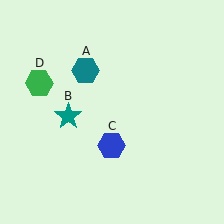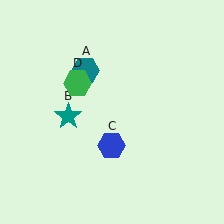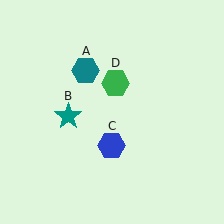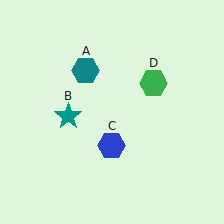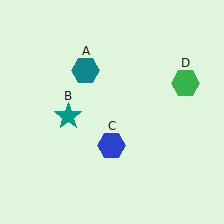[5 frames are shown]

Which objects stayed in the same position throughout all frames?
Teal hexagon (object A) and teal star (object B) and blue hexagon (object C) remained stationary.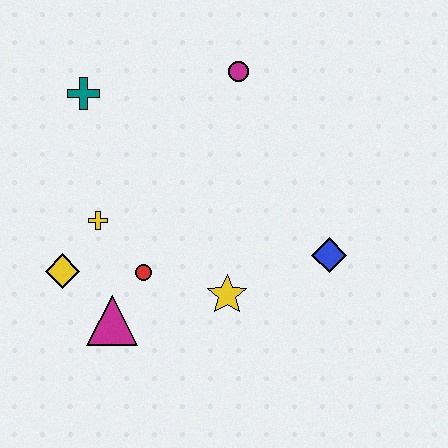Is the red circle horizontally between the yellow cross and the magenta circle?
Yes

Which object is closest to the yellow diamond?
The yellow cross is closest to the yellow diamond.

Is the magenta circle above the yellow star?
Yes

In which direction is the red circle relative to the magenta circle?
The red circle is below the magenta circle.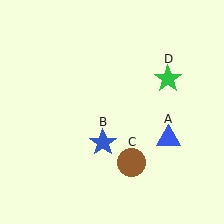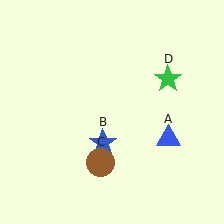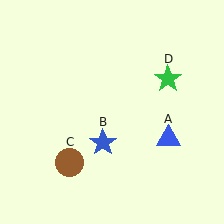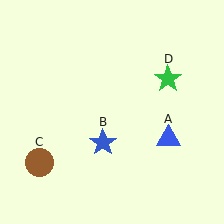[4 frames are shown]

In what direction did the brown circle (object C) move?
The brown circle (object C) moved left.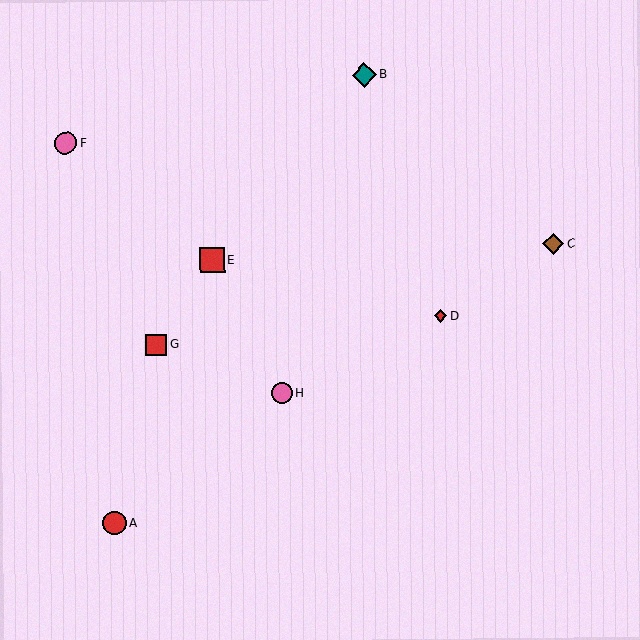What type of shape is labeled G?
Shape G is a red square.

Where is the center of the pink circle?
The center of the pink circle is at (66, 143).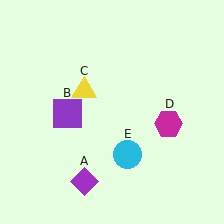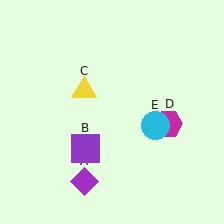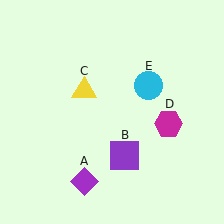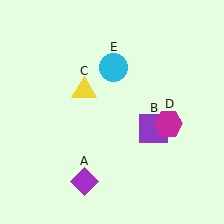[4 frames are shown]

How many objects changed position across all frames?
2 objects changed position: purple square (object B), cyan circle (object E).